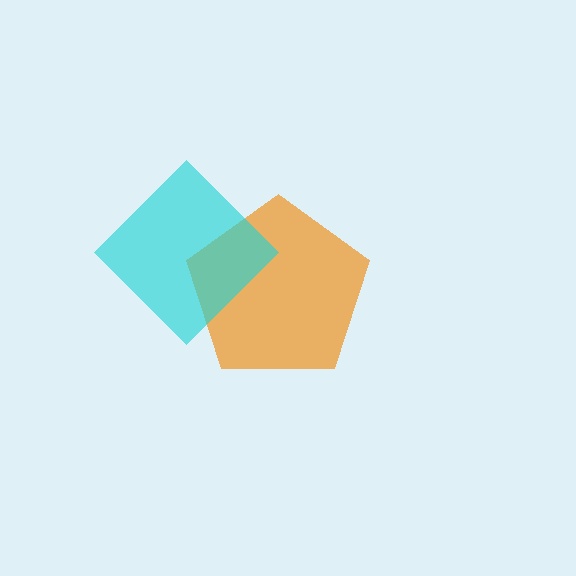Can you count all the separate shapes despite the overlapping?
Yes, there are 2 separate shapes.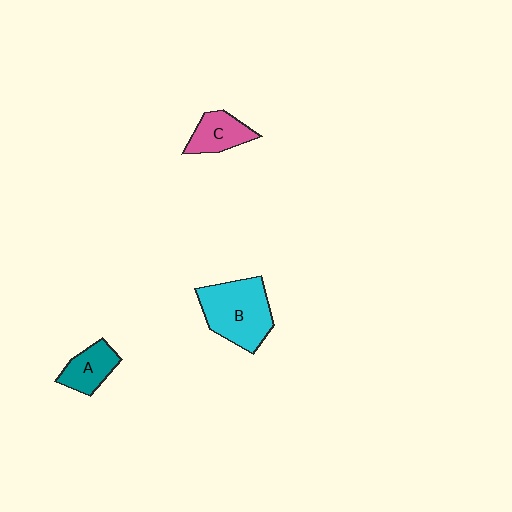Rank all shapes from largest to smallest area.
From largest to smallest: B (cyan), A (teal), C (pink).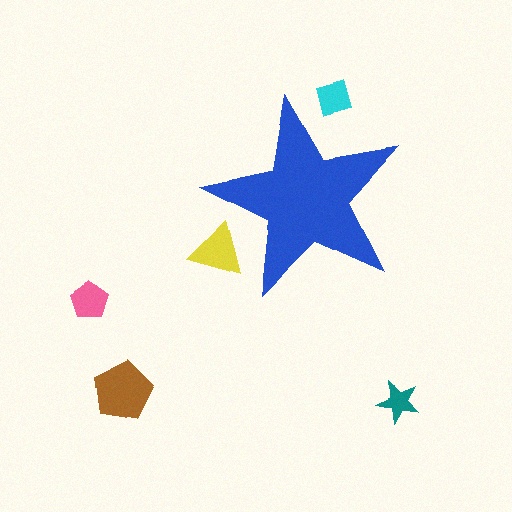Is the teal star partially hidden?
No, the teal star is fully visible.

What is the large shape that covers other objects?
A blue star.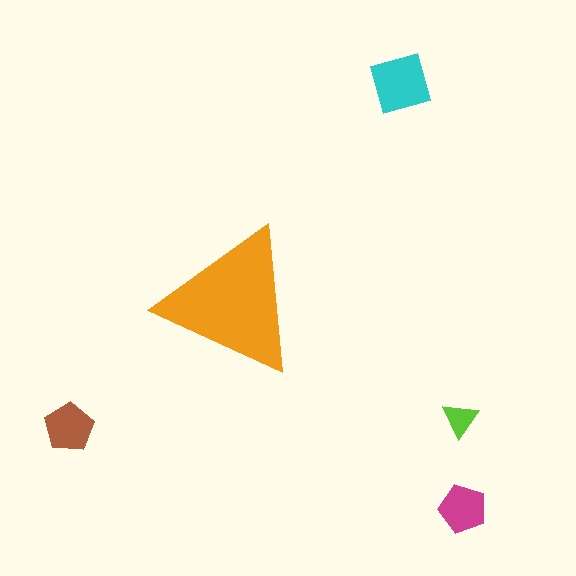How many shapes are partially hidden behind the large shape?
0 shapes are partially hidden.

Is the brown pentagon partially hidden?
No, the brown pentagon is fully visible.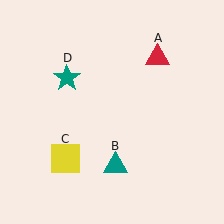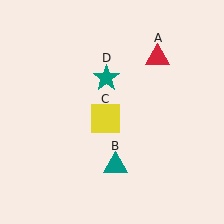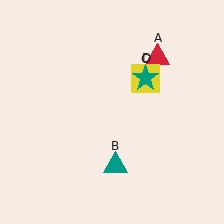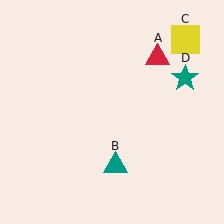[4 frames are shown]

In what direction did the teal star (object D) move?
The teal star (object D) moved right.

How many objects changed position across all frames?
2 objects changed position: yellow square (object C), teal star (object D).